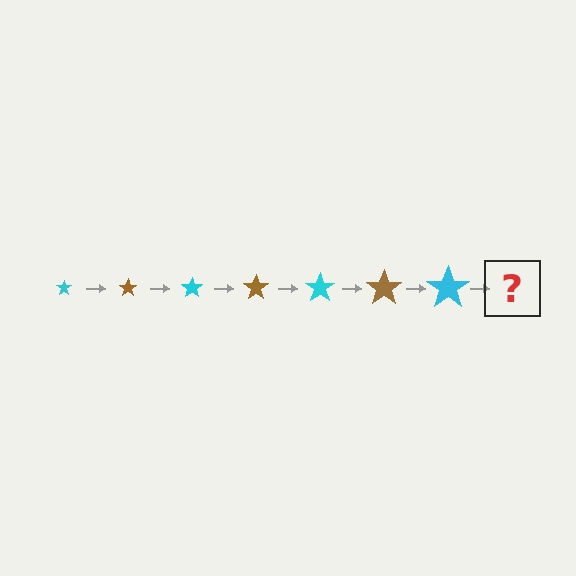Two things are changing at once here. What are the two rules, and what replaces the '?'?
The two rules are that the star grows larger each step and the color cycles through cyan and brown. The '?' should be a brown star, larger than the previous one.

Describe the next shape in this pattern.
It should be a brown star, larger than the previous one.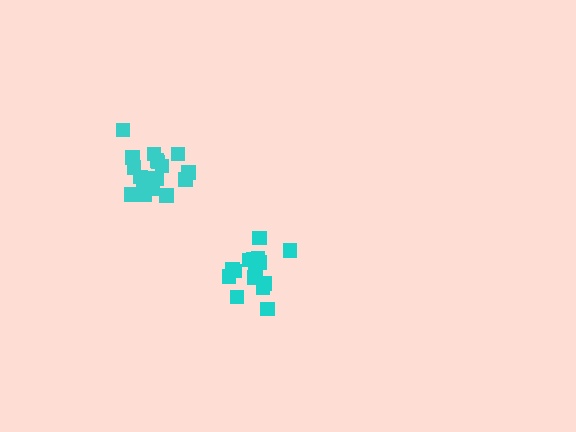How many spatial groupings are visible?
There are 2 spatial groupings.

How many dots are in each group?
Group 1: 19 dots, Group 2: 15 dots (34 total).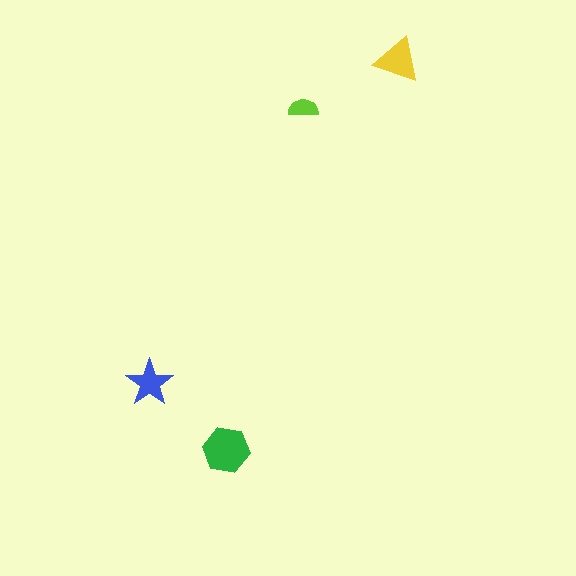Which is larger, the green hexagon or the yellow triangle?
The green hexagon.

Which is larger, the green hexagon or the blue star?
The green hexagon.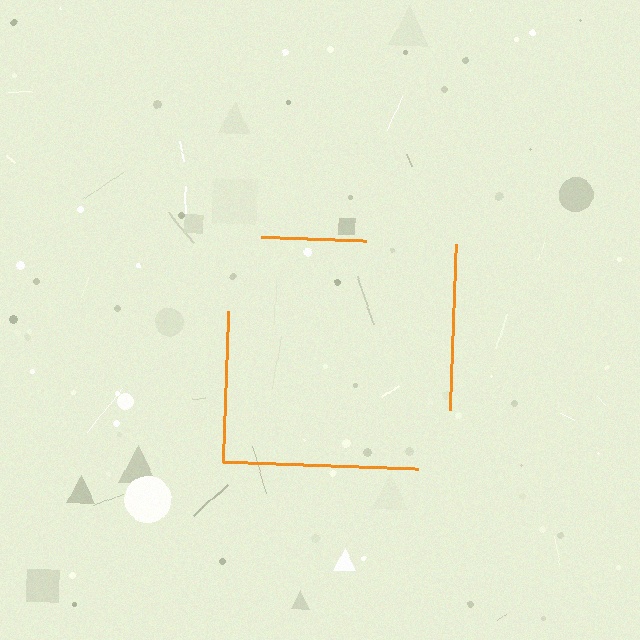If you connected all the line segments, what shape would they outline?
They would outline a square.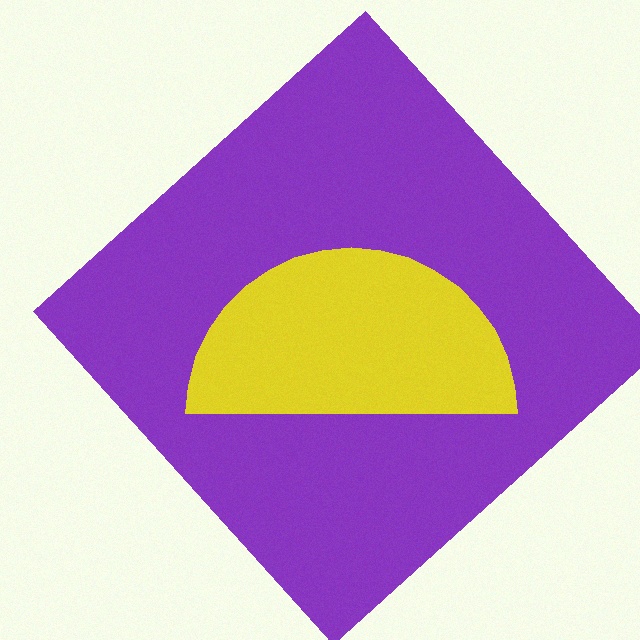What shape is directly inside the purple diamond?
The yellow semicircle.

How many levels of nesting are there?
2.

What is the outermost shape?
The purple diamond.